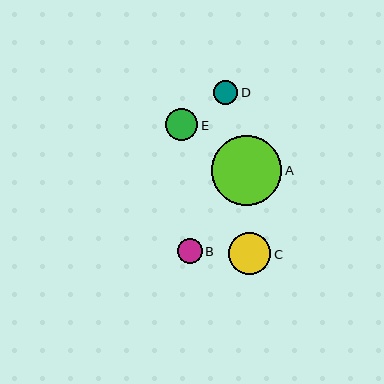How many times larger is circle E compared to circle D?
Circle E is approximately 1.4 times the size of circle D.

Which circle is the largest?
Circle A is the largest with a size of approximately 70 pixels.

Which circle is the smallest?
Circle D is the smallest with a size of approximately 24 pixels.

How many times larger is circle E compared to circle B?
Circle E is approximately 1.3 times the size of circle B.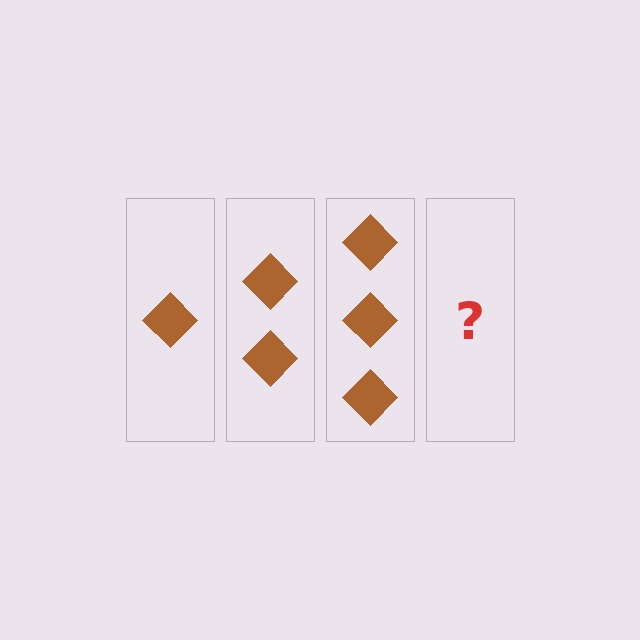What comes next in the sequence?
The next element should be 4 diamonds.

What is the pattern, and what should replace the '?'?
The pattern is that each step adds one more diamond. The '?' should be 4 diamonds.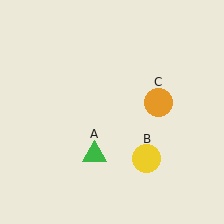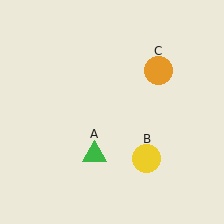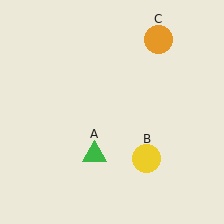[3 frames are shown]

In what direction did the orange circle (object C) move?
The orange circle (object C) moved up.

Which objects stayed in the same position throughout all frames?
Green triangle (object A) and yellow circle (object B) remained stationary.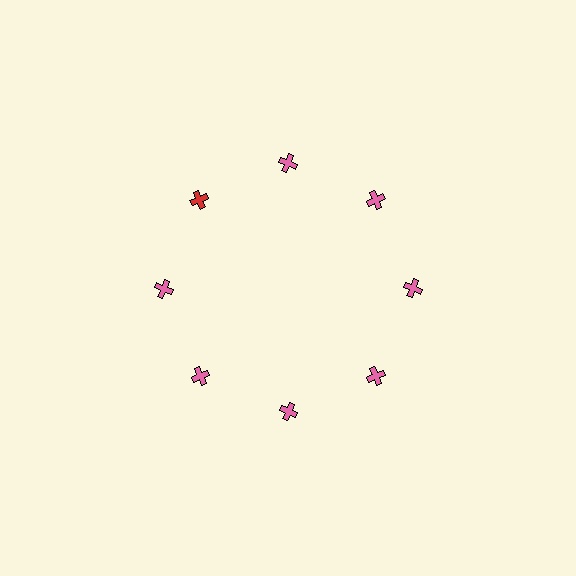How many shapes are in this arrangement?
There are 8 shapes arranged in a ring pattern.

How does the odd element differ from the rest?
It has a different color: red instead of pink.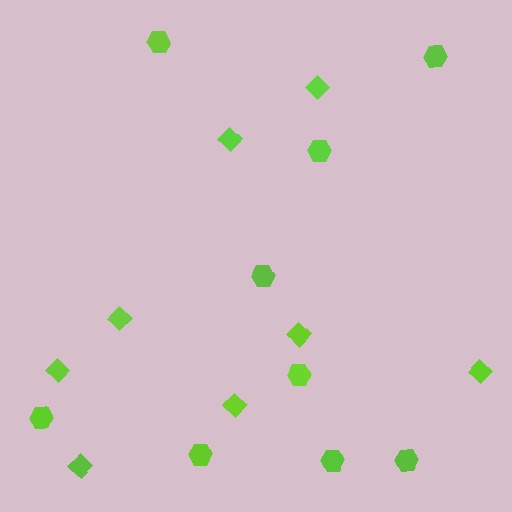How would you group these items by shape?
There are 2 groups: one group of diamonds (8) and one group of hexagons (9).